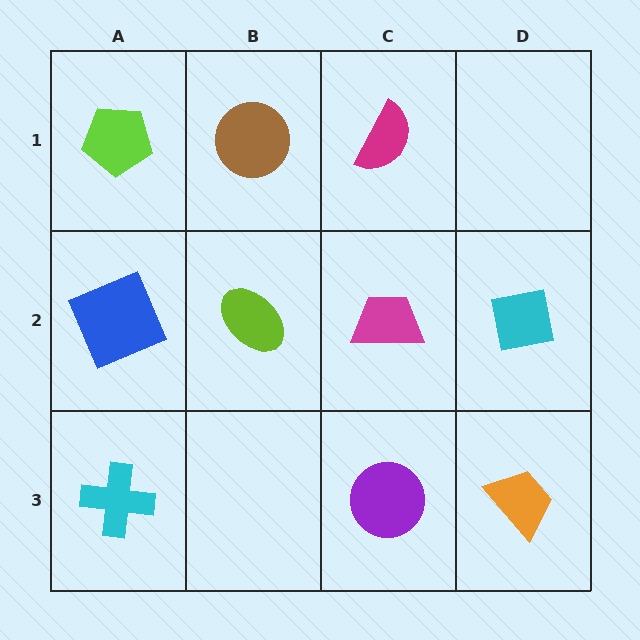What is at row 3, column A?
A cyan cross.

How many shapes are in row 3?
3 shapes.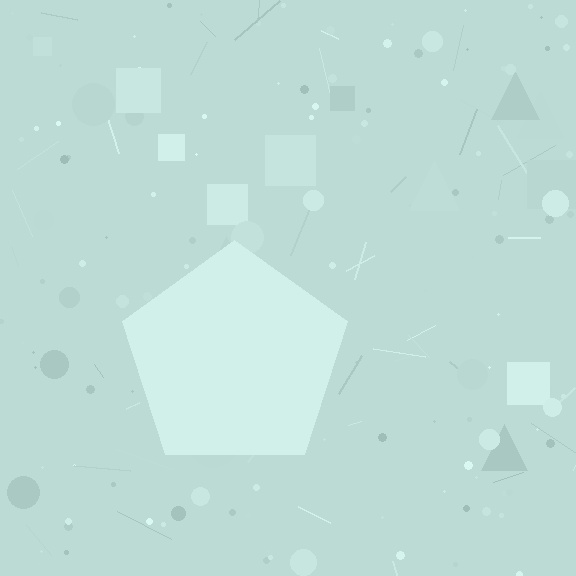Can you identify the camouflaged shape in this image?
The camouflaged shape is a pentagon.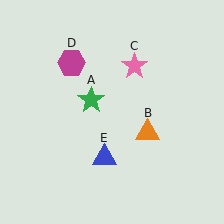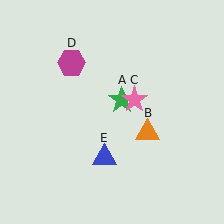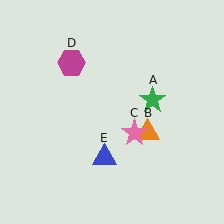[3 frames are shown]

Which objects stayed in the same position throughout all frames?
Orange triangle (object B) and magenta hexagon (object D) and blue triangle (object E) remained stationary.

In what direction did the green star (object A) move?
The green star (object A) moved right.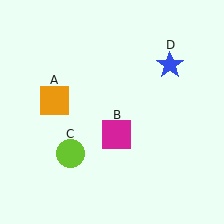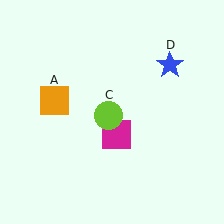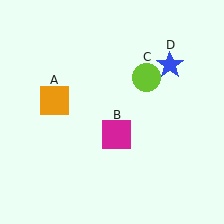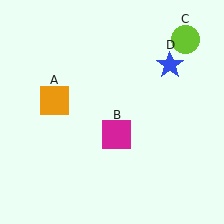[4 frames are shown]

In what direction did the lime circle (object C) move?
The lime circle (object C) moved up and to the right.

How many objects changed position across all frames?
1 object changed position: lime circle (object C).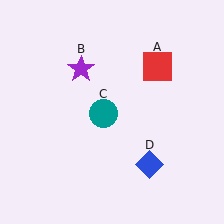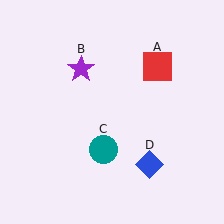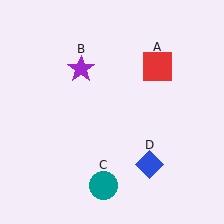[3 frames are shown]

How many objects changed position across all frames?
1 object changed position: teal circle (object C).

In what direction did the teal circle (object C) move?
The teal circle (object C) moved down.